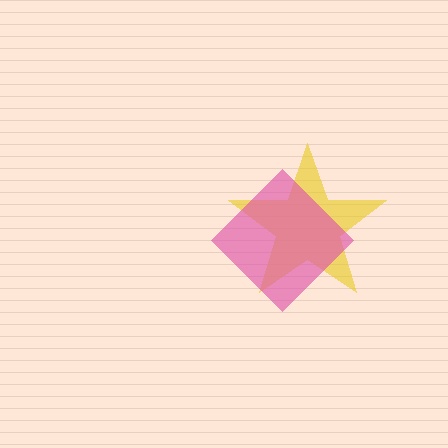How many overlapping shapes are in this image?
There are 2 overlapping shapes in the image.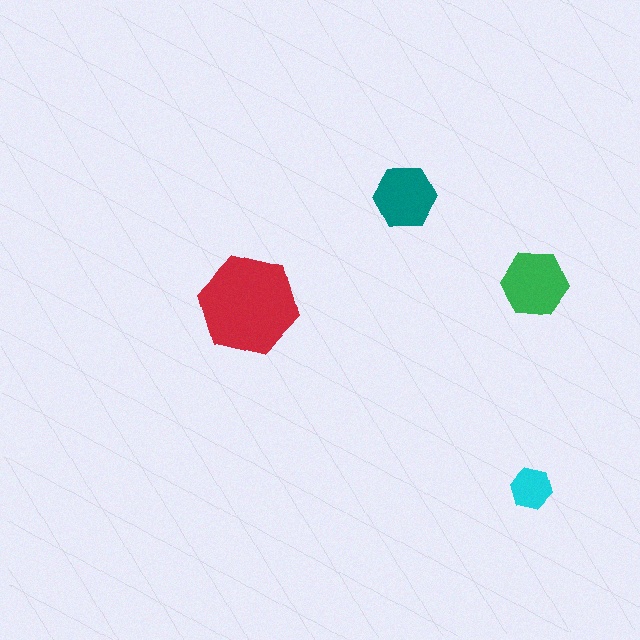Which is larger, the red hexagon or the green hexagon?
The red one.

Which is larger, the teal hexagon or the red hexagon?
The red one.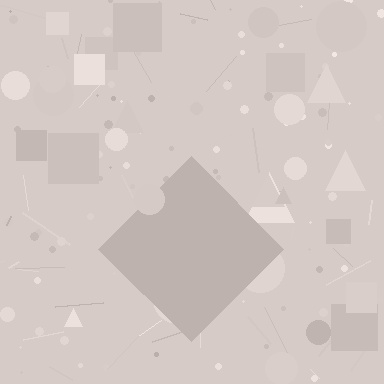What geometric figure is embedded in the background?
A diamond is embedded in the background.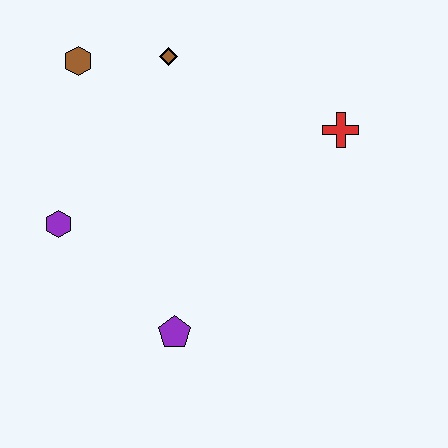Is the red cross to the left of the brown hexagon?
No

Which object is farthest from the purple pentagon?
The brown hexagon is farthest from the purple pentagon.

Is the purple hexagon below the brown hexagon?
Yes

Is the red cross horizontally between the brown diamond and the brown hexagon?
No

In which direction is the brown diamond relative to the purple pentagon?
The brown diamond is above the purple pentagon.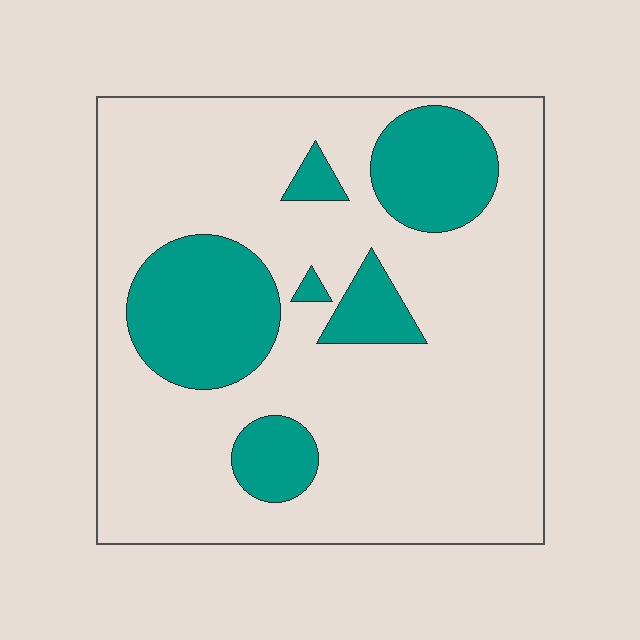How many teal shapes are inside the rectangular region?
6.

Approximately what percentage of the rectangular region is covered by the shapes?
Approximately 25%.